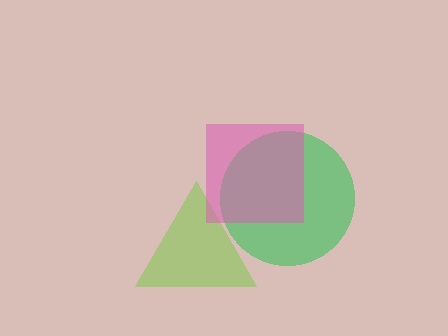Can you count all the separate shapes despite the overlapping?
Yes, there are 3 separate shapes.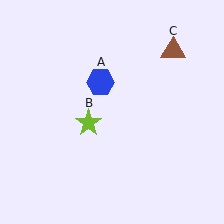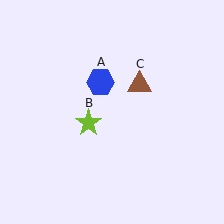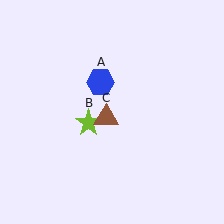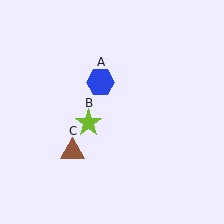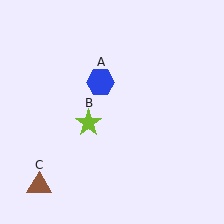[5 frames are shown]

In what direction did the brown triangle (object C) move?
The brown triangle (object C) moved down and to the left.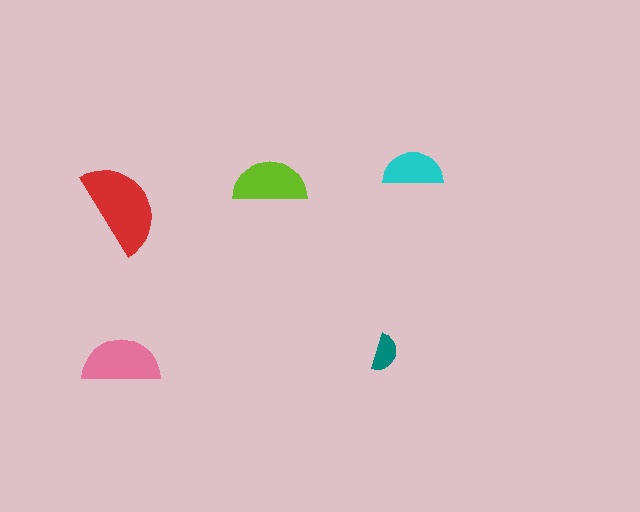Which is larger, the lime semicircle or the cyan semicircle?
The lime one.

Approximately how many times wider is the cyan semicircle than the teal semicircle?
About 1.5 times wider.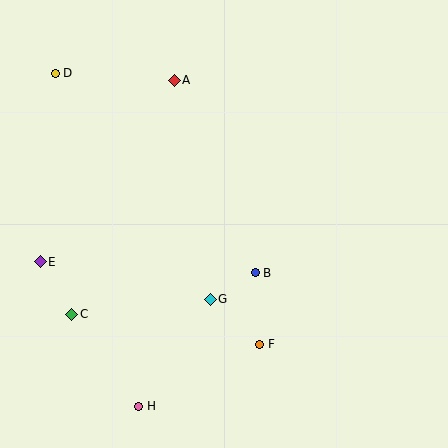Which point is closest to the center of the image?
Point B at (255, 273) is closest to the center.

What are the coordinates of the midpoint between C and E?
The midpoint between C and E is at (56, 288).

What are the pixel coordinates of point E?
Point E is at (40, 262).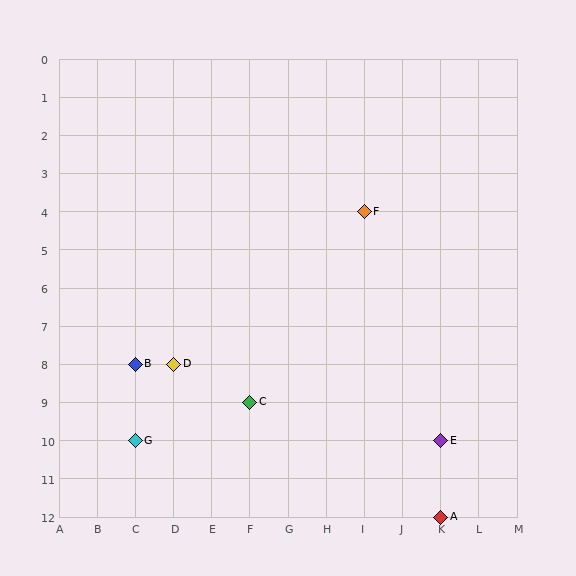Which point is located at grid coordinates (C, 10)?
Point G is at (C, 10).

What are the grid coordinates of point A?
Point A is at grid coordinates (K, 12).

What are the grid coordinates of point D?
Point D is at grid coordinates (D, 8).